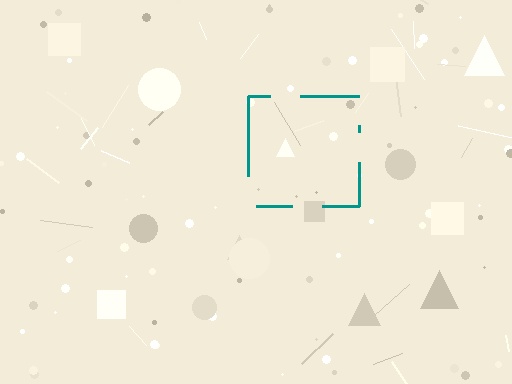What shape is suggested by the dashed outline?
The dashed outline suggests a square.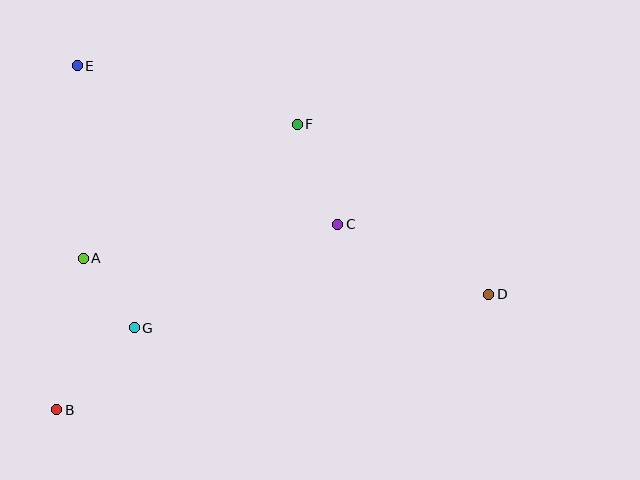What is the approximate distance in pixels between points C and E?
The distance between C and E is approximately 304 pixels.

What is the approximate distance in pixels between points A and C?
The distance between A and C is approximately 256 pixels.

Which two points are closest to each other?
Points A and G are closest to each other.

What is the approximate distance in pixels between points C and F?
The distance between C and F is approximately 107 pixels.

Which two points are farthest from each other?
Points D and E are farthest from each other.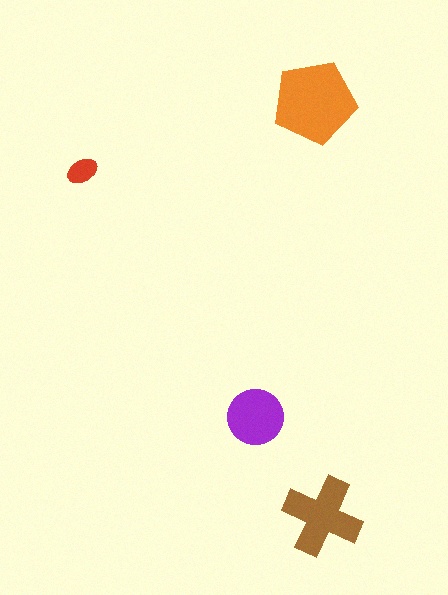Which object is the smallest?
The red ellipse.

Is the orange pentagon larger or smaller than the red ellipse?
Larger.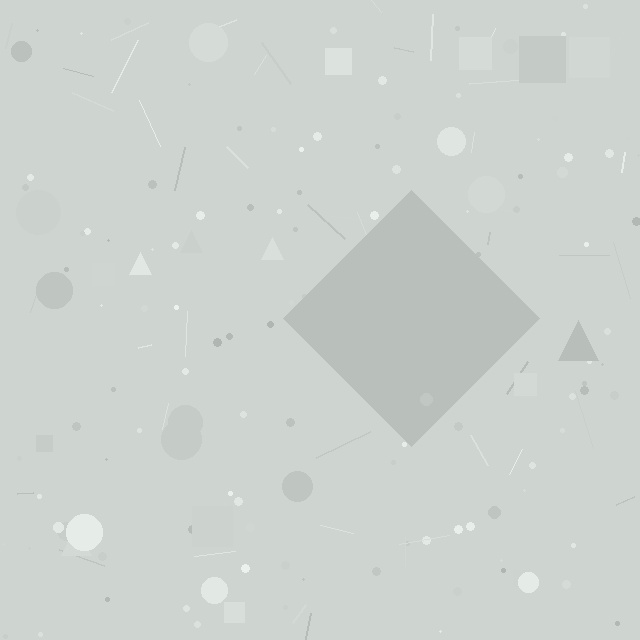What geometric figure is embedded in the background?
A diamond is embedded in the background.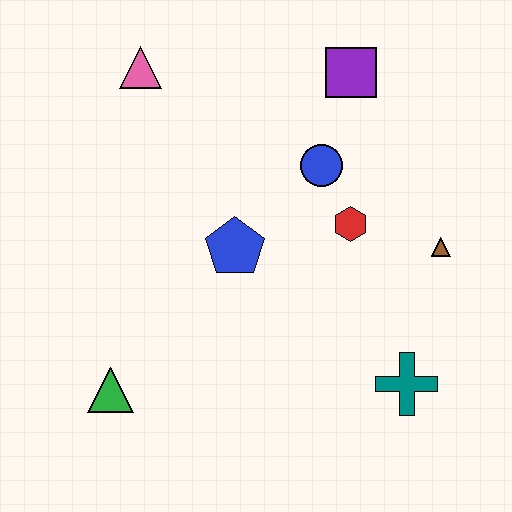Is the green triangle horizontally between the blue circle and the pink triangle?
No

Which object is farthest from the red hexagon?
The green triangle is farthest from the red hexagon.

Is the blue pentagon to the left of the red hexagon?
Yes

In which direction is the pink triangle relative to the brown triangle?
The pink triangle is to the left of the brown triangle.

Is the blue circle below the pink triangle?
Yes